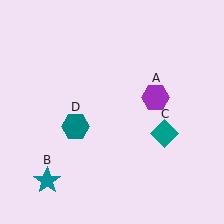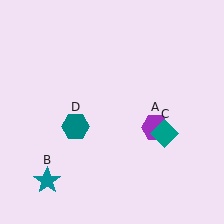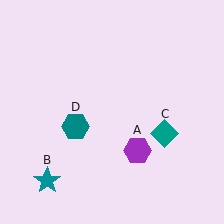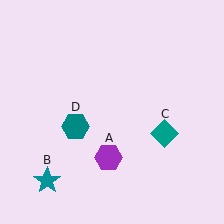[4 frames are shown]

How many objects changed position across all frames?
1 object changed position: purple hexagon (object A).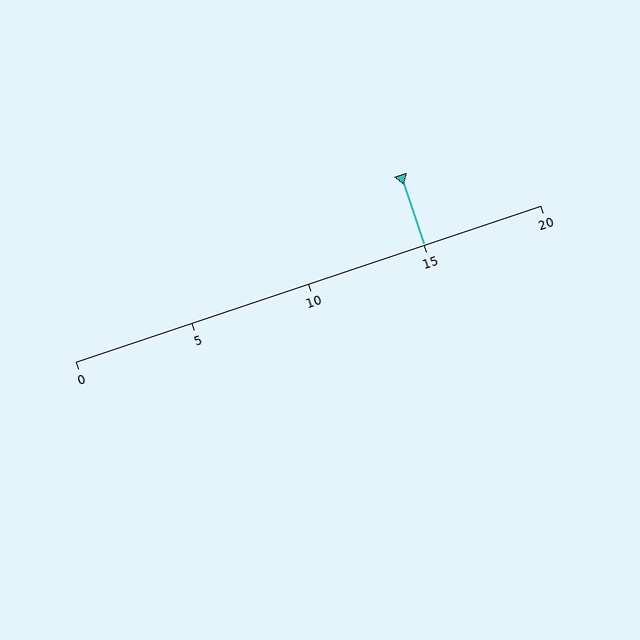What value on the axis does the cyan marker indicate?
The marker indicates approximately 15.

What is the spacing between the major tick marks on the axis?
The major ticks are spaced 5 apart.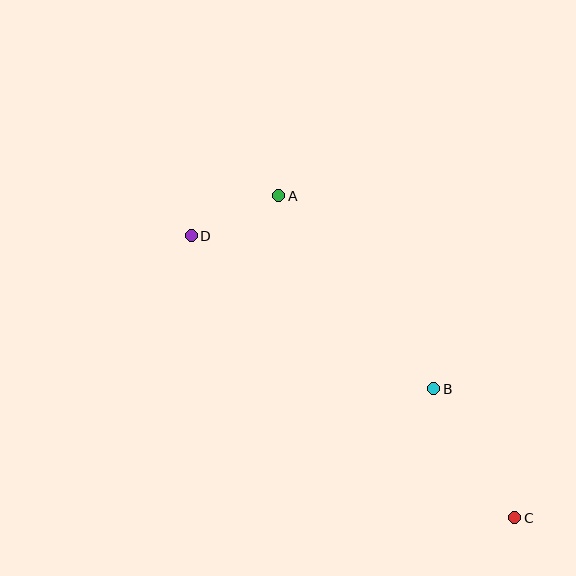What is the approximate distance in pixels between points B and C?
The distance between B and C is approximately 152 pixels.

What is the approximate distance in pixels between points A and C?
The distance between A and C is approximately 399 pixels.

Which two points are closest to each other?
Points A and D are closest to each other.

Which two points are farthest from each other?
Points C and D are farthest from each other.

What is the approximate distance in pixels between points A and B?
The distance between A and B is approximately 247 pixels.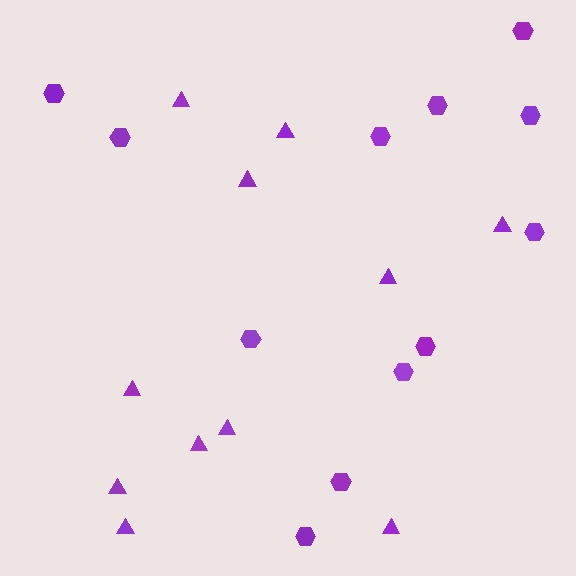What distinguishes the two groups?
There are 2 groups: one group of triangles (11) and one group of hexagons (12).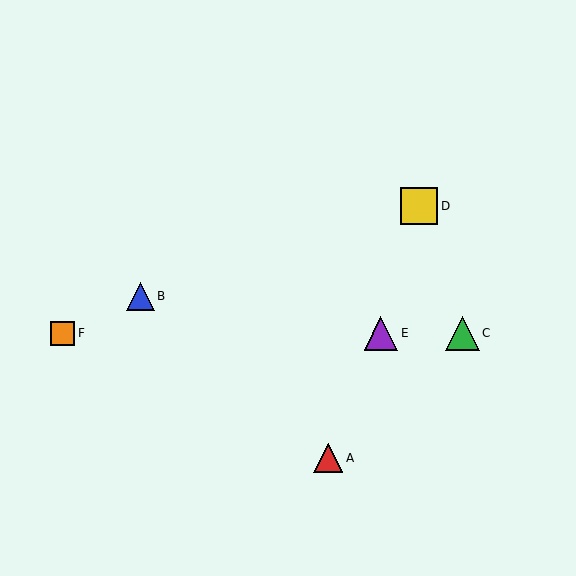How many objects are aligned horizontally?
3 objects (C, E, F) are aligned horizontally.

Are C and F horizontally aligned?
Yes, both are at y≈333.